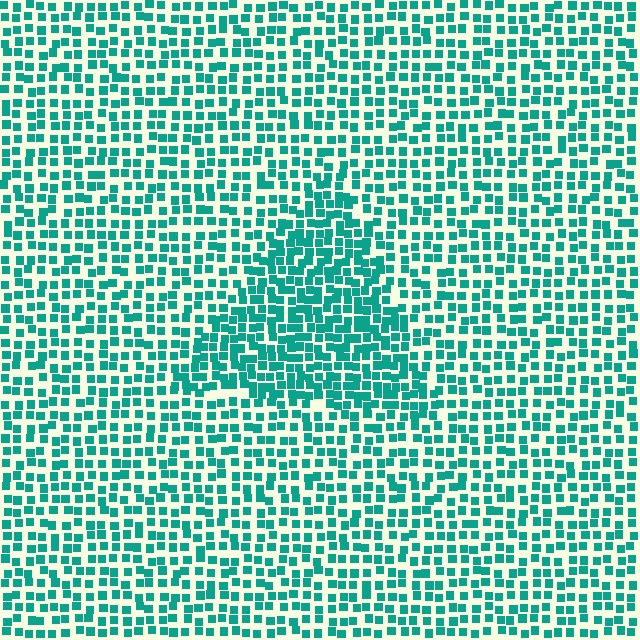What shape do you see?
I see a triangle.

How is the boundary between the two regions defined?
The boundary is defined by a change in element density (approximately 1.6x ratio). All elements are the same color, size, and shape.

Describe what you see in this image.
The image contains small teal elements arranged at two different densities. A triangle-shaped region is visible where the elements are more densely packed than the surrounding area.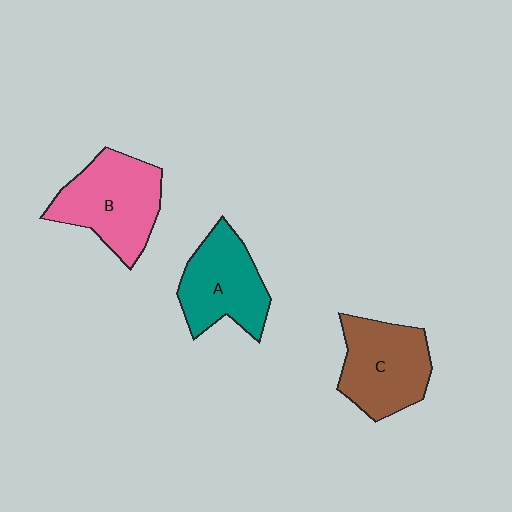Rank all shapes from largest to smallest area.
From largest to smallest: B (pink), C (brown), A (teal).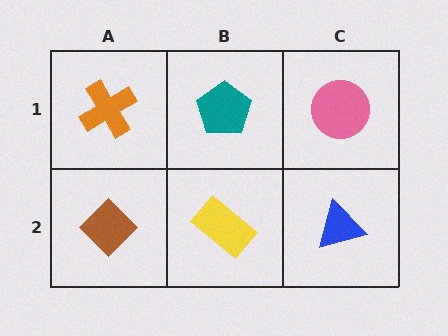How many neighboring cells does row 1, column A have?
2.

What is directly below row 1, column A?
A brown diamond.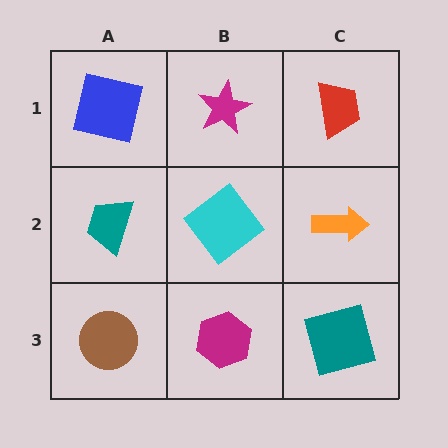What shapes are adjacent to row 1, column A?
A teal trapezoid (row 2, column A), a magenta star (row 1, column B).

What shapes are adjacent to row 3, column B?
A cyan diamond (row 2, column B), a brown circle (row 3, column A), a teal square (row 3, column C).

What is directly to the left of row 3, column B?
A brown circle.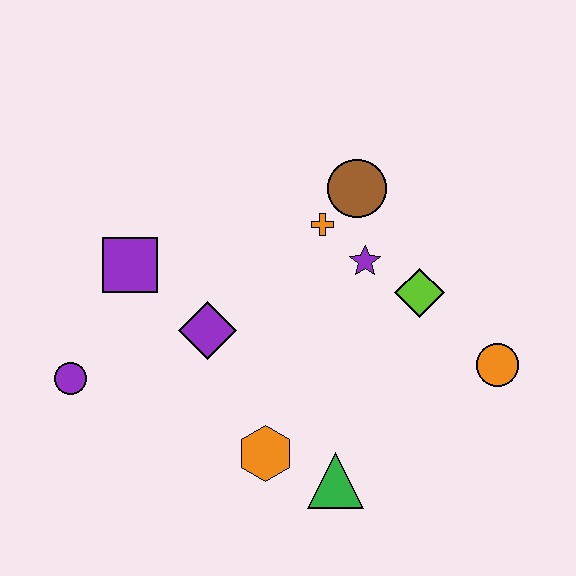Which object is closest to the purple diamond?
The purple square is closest to the purple diamond.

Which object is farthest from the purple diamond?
The orange circle is farthest from the purple diamond.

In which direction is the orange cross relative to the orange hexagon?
The orange cross is above the orange hexagon.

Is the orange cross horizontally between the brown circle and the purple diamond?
Yes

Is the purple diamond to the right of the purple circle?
Yes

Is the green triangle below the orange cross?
Yes